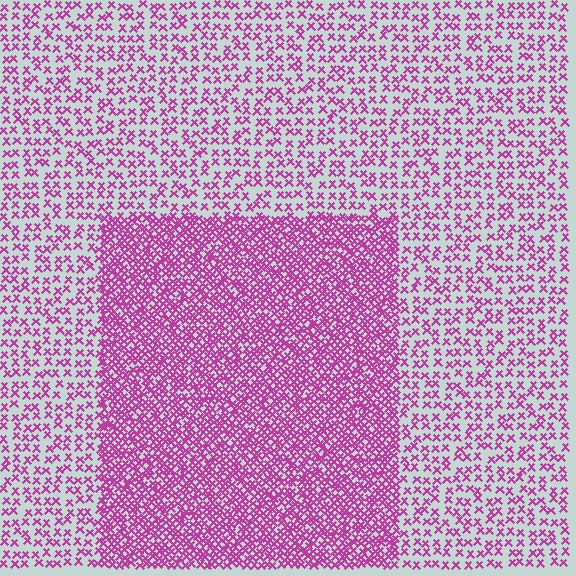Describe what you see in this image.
The image contains small magenta elements arranged at two different densities. A rectangle-shaped region is visible where the elements are more densely packed than the surrounding area.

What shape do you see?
I see a rectangle.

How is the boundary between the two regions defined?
The boundary is defined by a change in element density (approximately 2.4x ratio). All elements are the same color, size, and shape.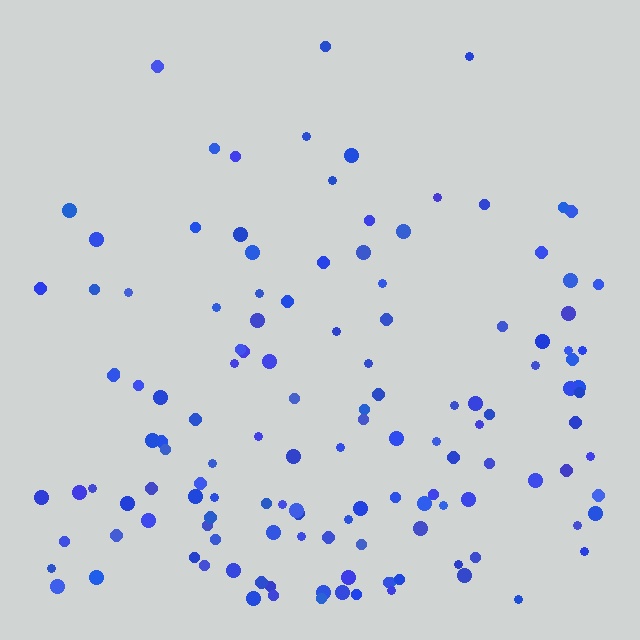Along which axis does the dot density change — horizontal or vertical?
Vertical.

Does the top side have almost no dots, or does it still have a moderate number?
Still a moderate number, just noticeably fewer than the bottom.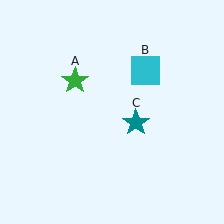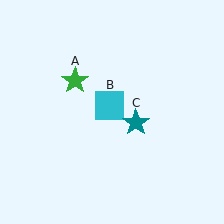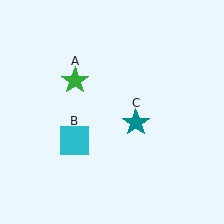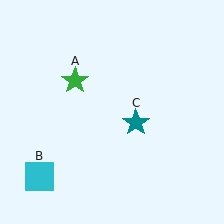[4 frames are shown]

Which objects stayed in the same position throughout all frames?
Green star (object A) and teal star (object C) remained stationary.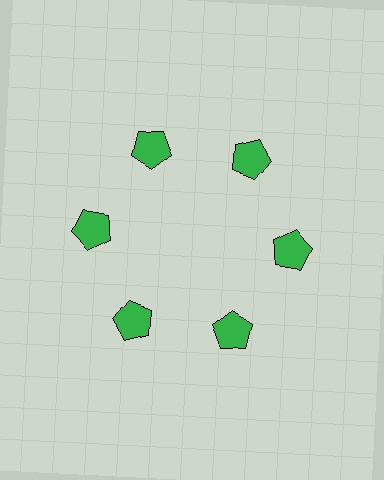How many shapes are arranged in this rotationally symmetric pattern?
There are 6 shapes, arranged in 6 groups of 1.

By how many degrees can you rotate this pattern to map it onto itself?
The pattern maps onto itself every 60 degrees of rotation.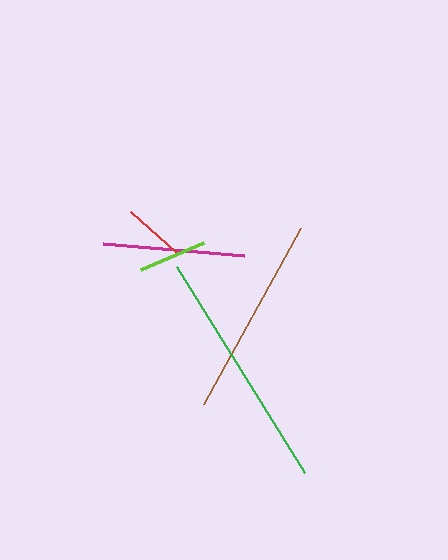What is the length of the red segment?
The red segment is approximately 61 pixels long.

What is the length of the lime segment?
The lime segment is approximately 68 pixels long.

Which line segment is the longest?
The green line is the longest at approximately 243 pixels.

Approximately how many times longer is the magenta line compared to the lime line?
The magenta line is approximately 2.1 times the length of the lime line.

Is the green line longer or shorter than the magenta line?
The green line is longer than the magenta line.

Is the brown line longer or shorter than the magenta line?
The brown line is longer than the magenta line.